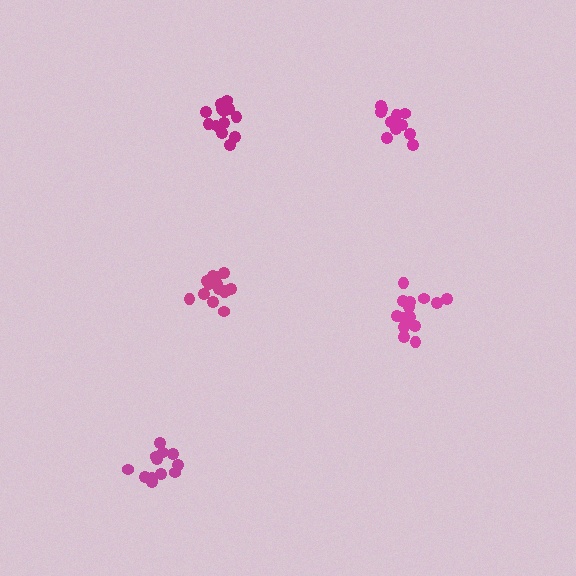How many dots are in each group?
Group 1: 12 dots, Group 2: 15 dots, Group 3: 14 dots, Group 4: 14 dots, Group 5: 12 dots (67 total).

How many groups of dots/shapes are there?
There are 5 groups.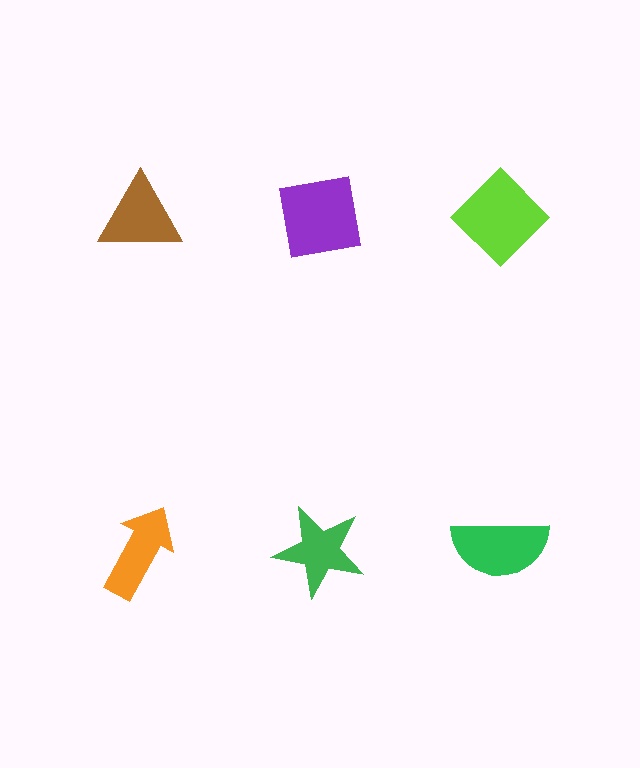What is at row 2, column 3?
A green semicircle.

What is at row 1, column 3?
A lime diamond.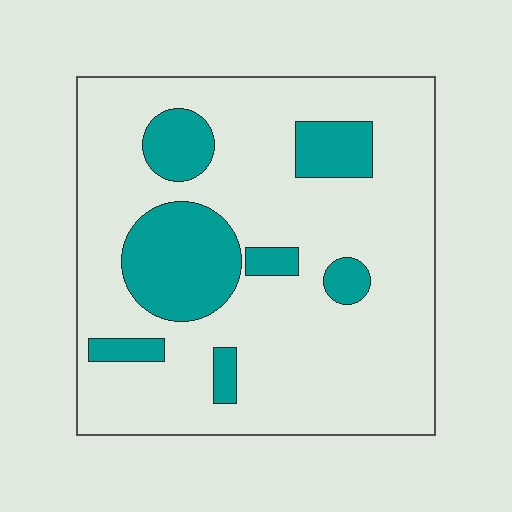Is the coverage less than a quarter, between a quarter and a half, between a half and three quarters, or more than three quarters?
Less than a quarter.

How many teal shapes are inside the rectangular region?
7.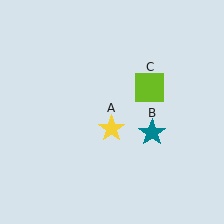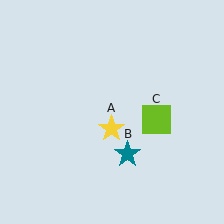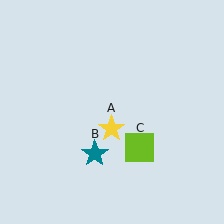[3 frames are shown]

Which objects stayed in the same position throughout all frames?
Yellow star (object A) remained stationary.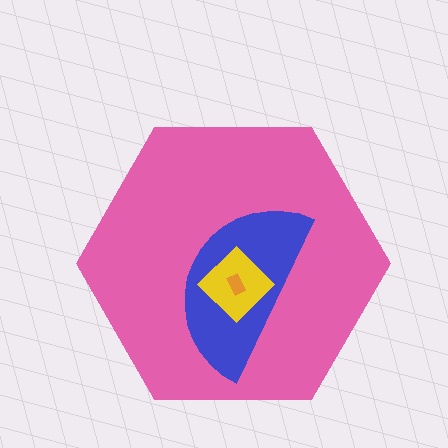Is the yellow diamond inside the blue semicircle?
Yes.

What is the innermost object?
The orange rectangle.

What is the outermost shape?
The pink hexagon.